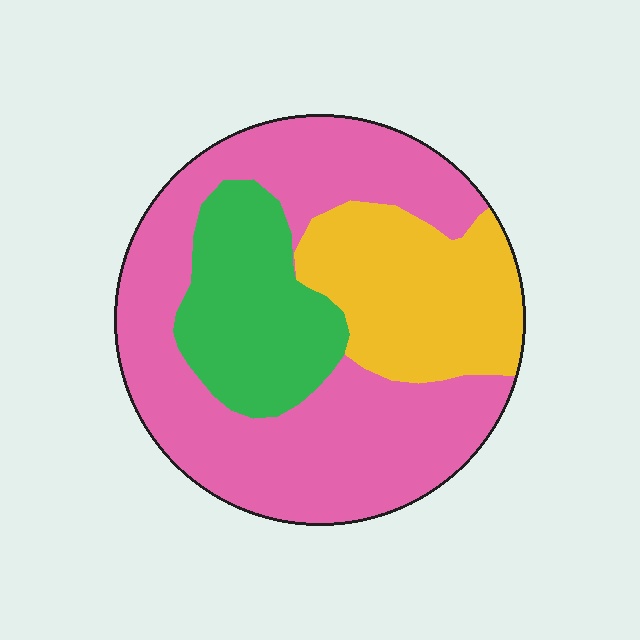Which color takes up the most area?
Pink, at roughly 55%.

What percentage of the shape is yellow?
Yellow covers around 25% of the shape.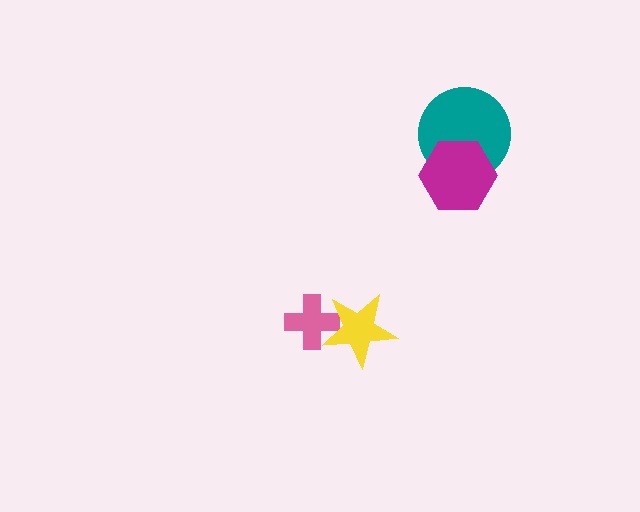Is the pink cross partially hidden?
Yes, it is partially covered by another shape.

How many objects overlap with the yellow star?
1 object overlaps with the yellow star.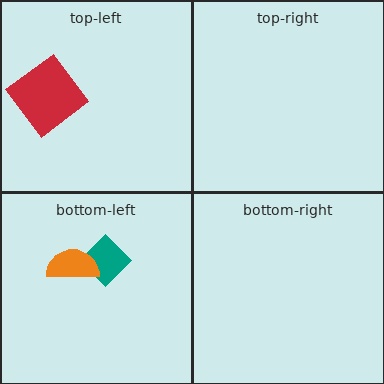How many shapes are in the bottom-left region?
2.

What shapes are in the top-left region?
The red diamond.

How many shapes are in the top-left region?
1.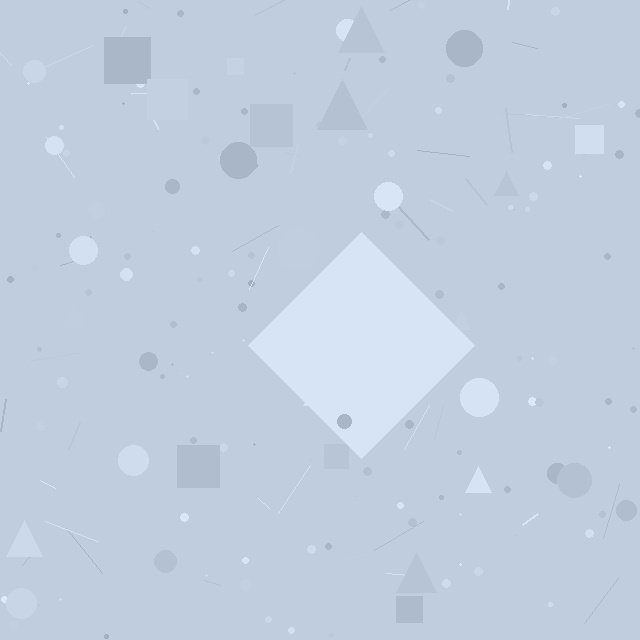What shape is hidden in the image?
A diamond is hidden in the image.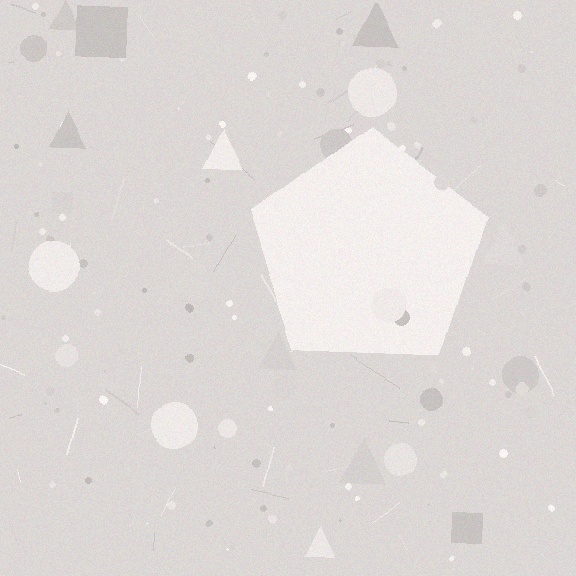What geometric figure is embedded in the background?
A pentagon is embedded in the background.